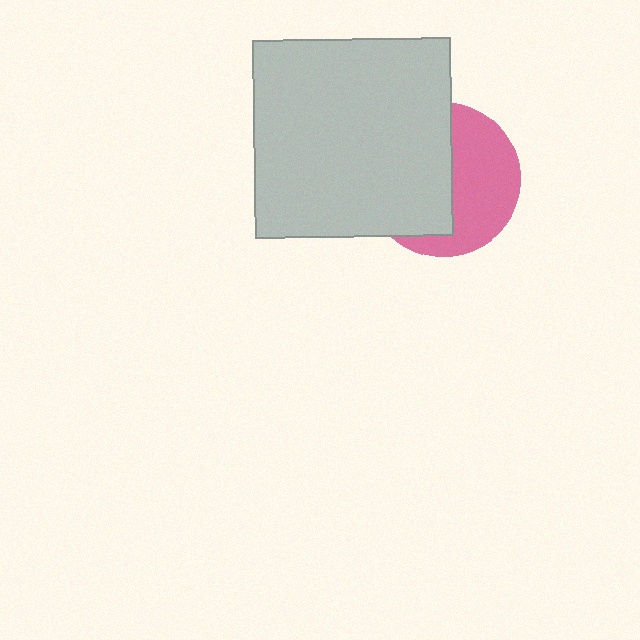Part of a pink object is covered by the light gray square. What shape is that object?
It is a circle.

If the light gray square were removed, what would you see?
You would see the complete pink circle.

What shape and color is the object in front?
The object in front is a light gray square.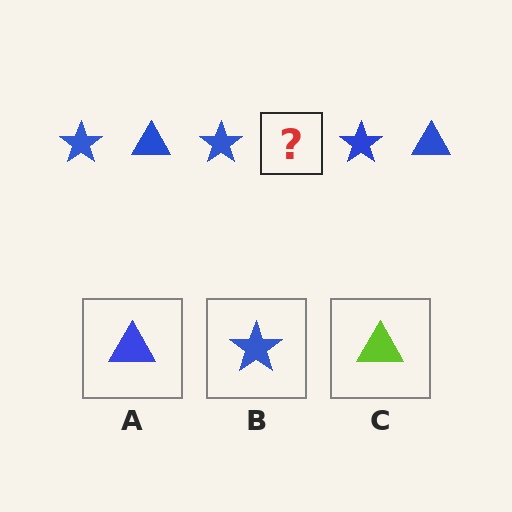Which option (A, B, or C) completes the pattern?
A.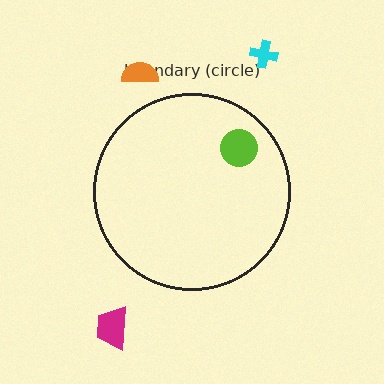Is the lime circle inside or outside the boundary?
Inside.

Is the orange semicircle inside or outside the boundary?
Outside.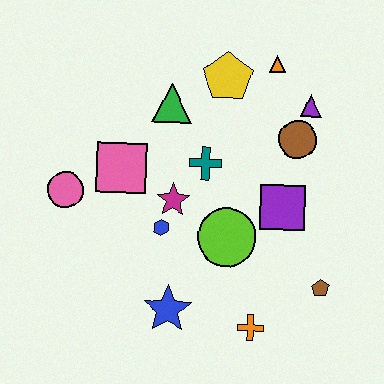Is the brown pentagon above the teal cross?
No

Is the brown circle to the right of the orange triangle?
Yes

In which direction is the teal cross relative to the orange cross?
The teal cross is above the orange cross.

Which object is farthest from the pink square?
The brown pentagon is farthest from the pink square.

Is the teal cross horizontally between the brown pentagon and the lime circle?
No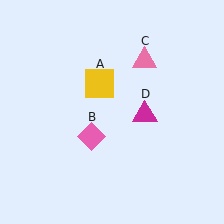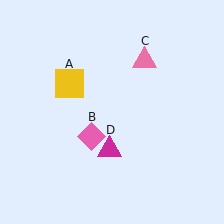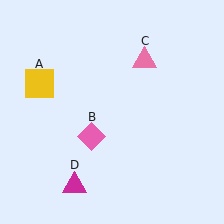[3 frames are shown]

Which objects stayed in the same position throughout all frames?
Pink diamond (object B) and pink triangle (object C) remained stationary.